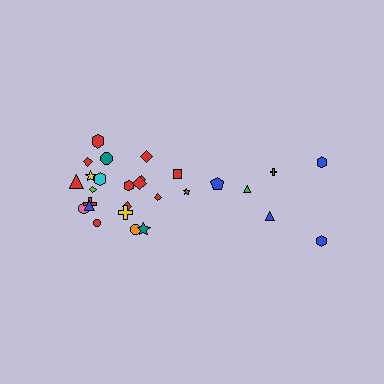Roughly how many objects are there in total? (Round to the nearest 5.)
Roughly 30 objects in total.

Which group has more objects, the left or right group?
The left group.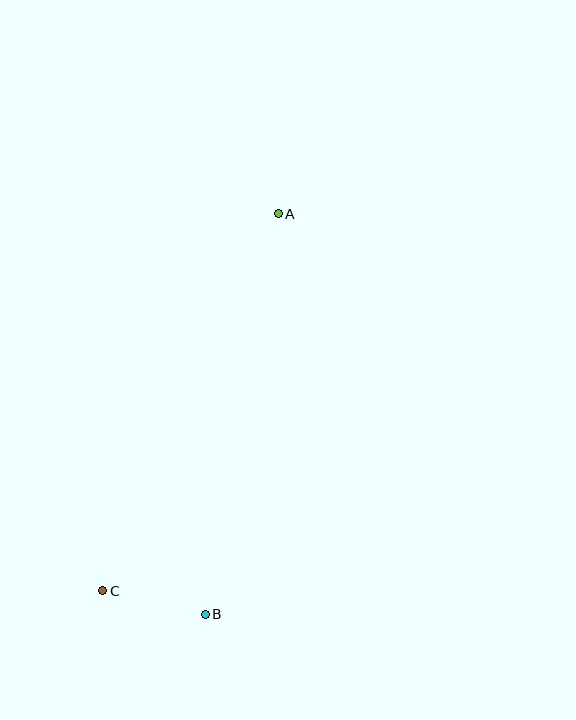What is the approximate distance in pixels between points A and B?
The distance between A and B is approximately 407 pixels.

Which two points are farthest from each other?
Points A and C are farthest from each other.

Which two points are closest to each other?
Points B and C are closest to each other.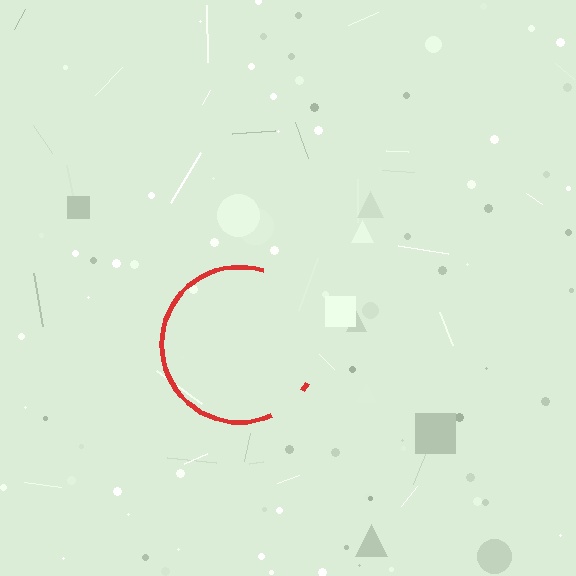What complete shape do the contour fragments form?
The contour fragments form a circle.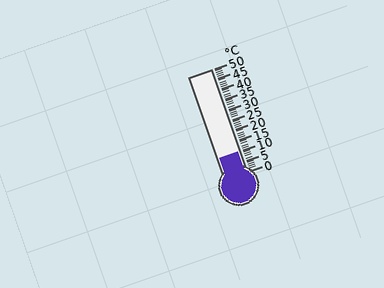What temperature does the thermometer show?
The thermometer shows approximately 10°C.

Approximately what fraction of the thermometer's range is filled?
The thermometer is filled to approximately 20% of its range.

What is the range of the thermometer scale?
The thermometer scale ranges from 0°C to 50°C.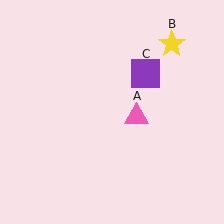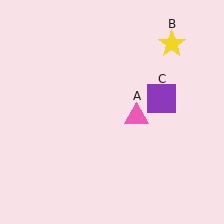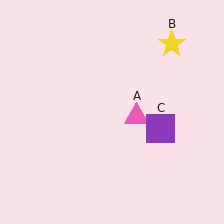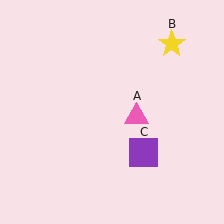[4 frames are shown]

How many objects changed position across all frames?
1 object changed position: purple square (object C).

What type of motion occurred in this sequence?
The purple square (object C) rotated clockwise around the center of the scene.